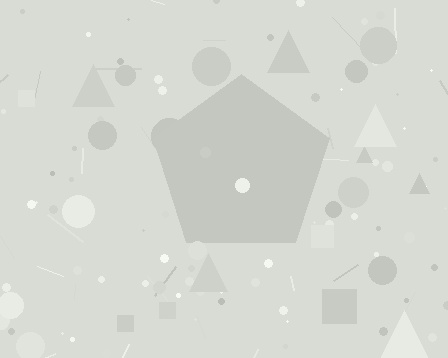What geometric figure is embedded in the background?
A pentagon is embedded in the background.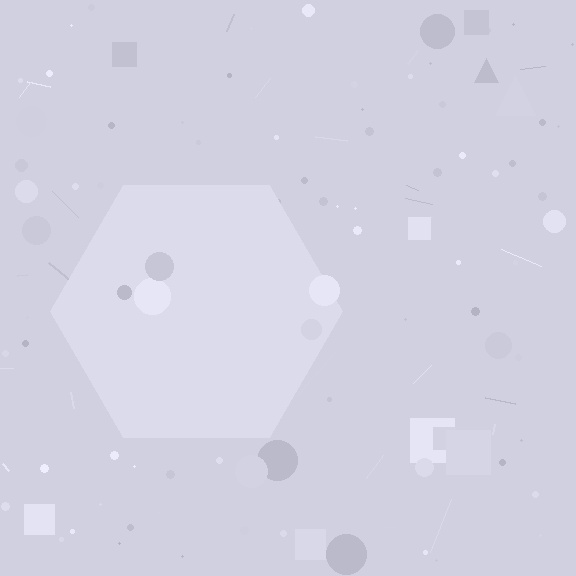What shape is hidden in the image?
A hexagon is hidden in the image.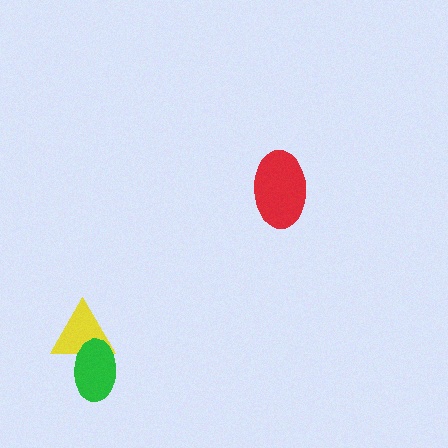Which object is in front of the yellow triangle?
The green ellipse is in front of the yellow triangle.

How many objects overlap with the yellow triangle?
1 object overlaps with the yellow triangle.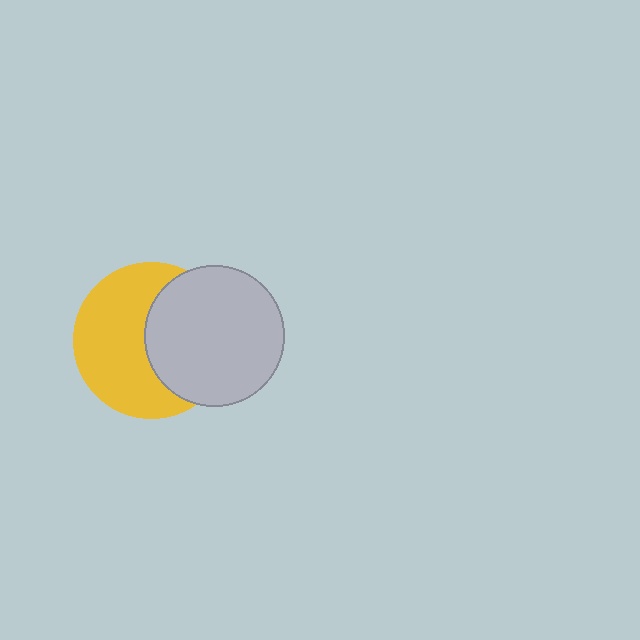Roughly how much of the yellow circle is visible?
About half of it is visible (roughly 57%).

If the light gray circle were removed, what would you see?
You would see the complete yellow circle.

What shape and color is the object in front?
The object in front is a light gray circle.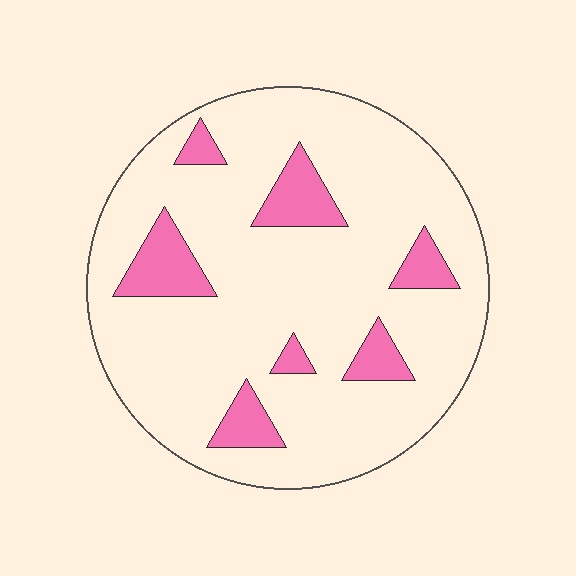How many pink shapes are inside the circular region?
7.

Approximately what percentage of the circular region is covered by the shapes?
Approximately 15%.